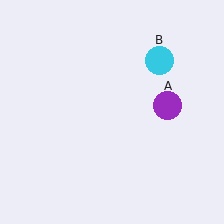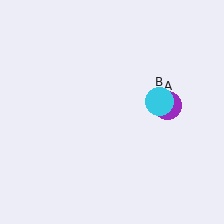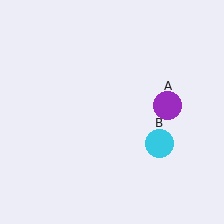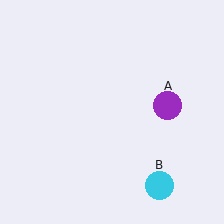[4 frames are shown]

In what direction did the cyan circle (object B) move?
The cyan circle (object B) moved down.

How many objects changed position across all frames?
1 object changed position: cyan circle (object B).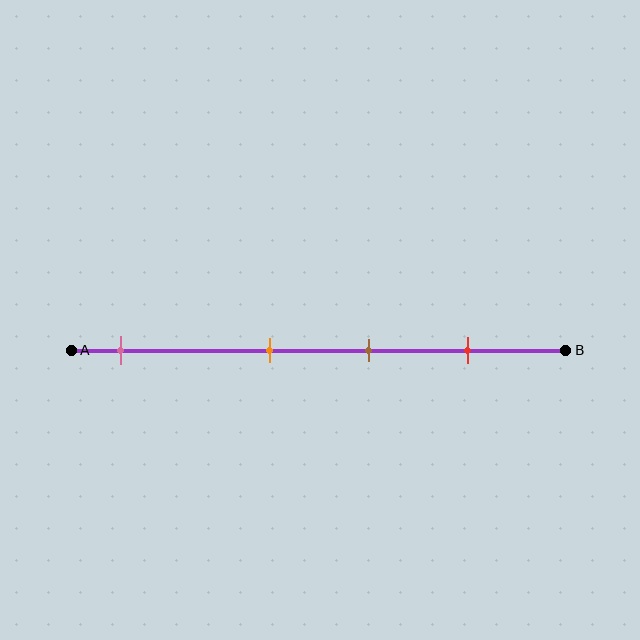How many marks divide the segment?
There are 4 marks dividing the segment.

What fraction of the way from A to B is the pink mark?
The pink mark is approximately 10% (0.1) of the way from A to B.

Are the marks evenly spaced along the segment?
No, the marks are not evenly spaced.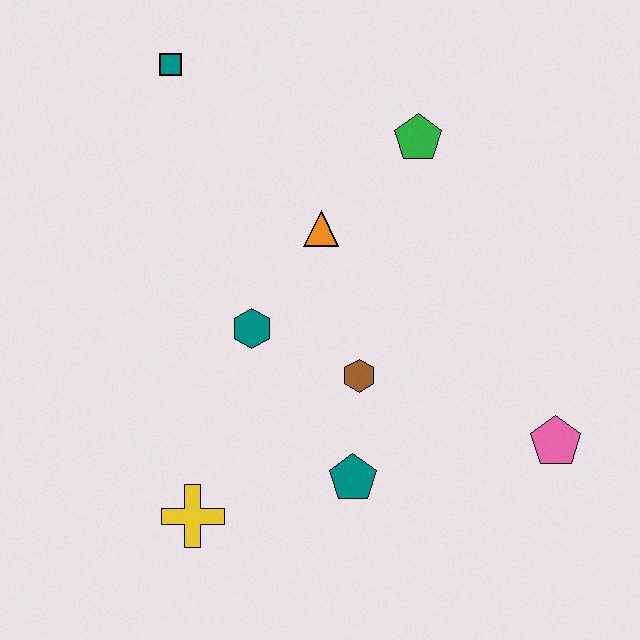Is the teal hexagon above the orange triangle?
No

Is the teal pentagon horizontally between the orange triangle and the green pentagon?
Yes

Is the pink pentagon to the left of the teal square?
No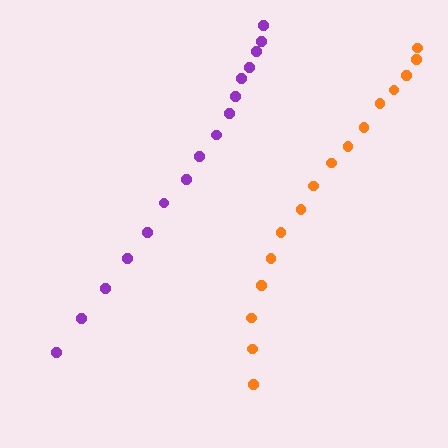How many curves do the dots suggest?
There are 2 distinct paths.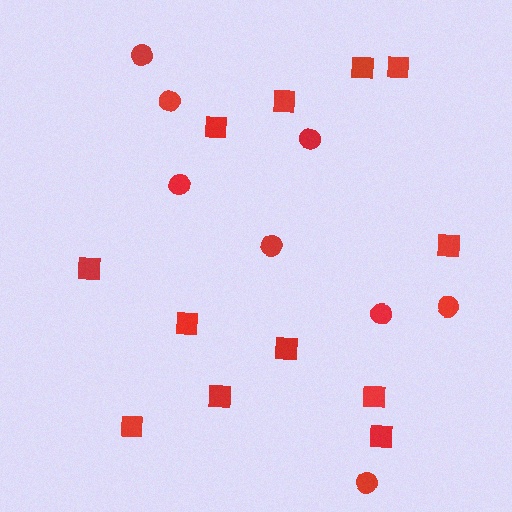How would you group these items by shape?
There are 2 groups: one group of circles (8) and one group of squares (12).